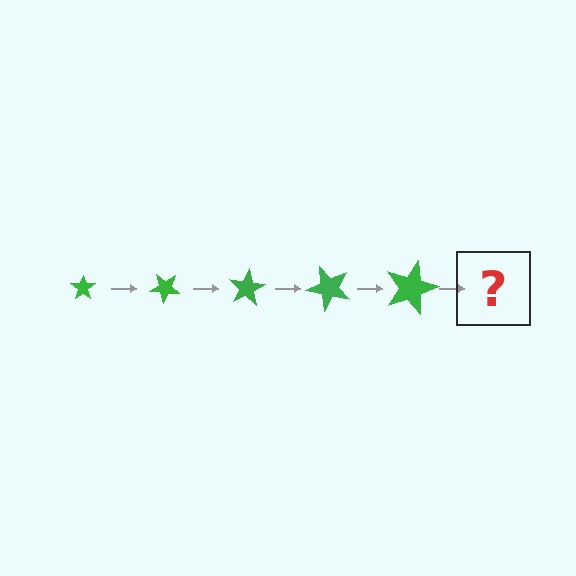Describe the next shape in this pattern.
It should be a star, larger than the previous one and rotated 200 degrees from the start.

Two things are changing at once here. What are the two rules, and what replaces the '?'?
The two rules are that the star grows larger each step and it rotates 40 degrees each step. The '?' should be a star, larger than the previous one and rotated 200 degrees from the start.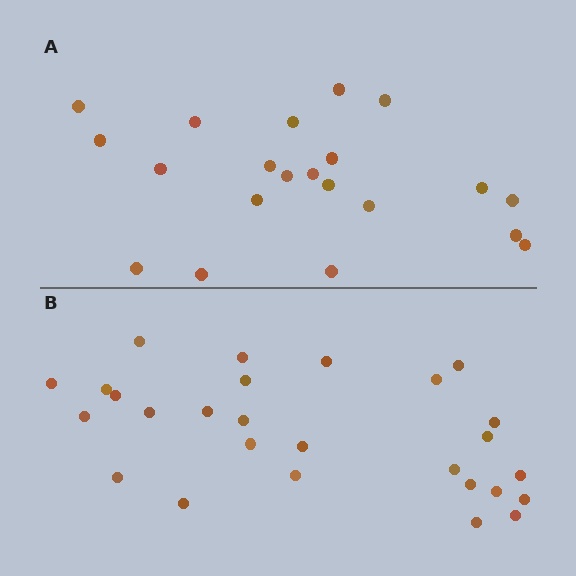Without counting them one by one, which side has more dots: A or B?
Region B (the bottom region) has more dots.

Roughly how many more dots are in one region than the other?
Region B has about 6 more dots than region A.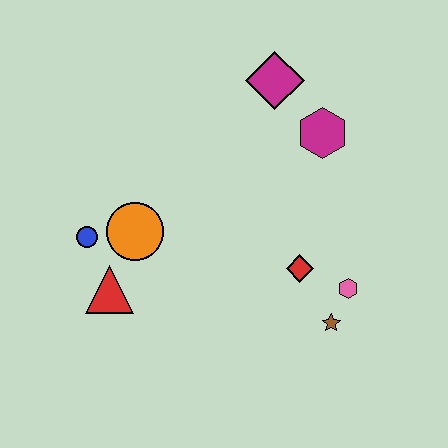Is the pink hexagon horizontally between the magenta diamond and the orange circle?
No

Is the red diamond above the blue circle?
No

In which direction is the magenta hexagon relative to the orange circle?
The magenta hexagon is to the right of the orange circle.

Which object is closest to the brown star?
The pink hexagon is closest to the brown star.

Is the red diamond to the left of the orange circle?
No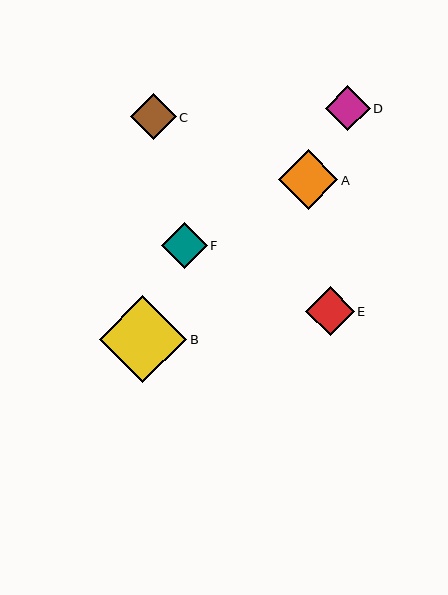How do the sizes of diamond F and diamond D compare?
Diamond F and diamond D are approximately the same size.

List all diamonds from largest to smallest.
From largest to smallest: B, A, E, F, C, D.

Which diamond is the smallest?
Diamond D is the smallest with a size of approximately 45 pixels.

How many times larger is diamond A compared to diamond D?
Diamond A is approximately 1.3 times the size of diamond D.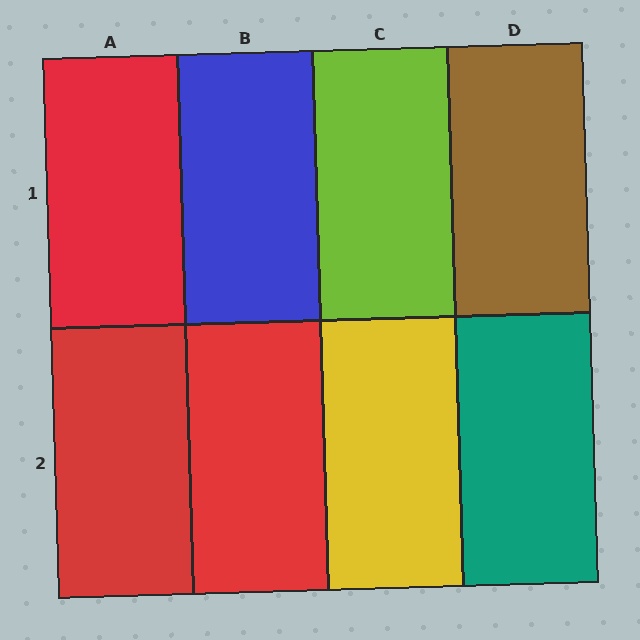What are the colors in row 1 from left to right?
Red, blue, lime, brown.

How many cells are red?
3 cells are red.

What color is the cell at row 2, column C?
Yellow.